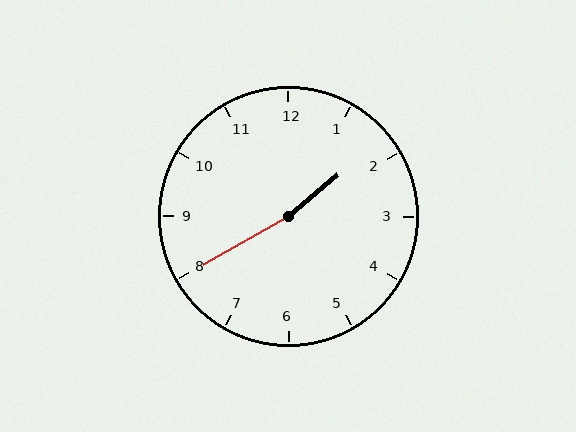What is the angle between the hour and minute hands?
Approximately 170 degrees.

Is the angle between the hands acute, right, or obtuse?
It is obtuse.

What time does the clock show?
1:40.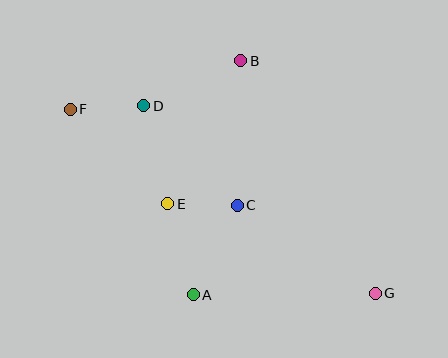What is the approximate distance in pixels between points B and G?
The distance between B and G is approximately 268 pixels.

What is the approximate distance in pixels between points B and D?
The distance between B and D is approximately 107 pixels.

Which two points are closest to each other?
Points C and E are closest to each other.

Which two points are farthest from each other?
Points F and G are farthest from each other.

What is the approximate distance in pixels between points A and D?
The distance between A and D is approximately 195 pixels.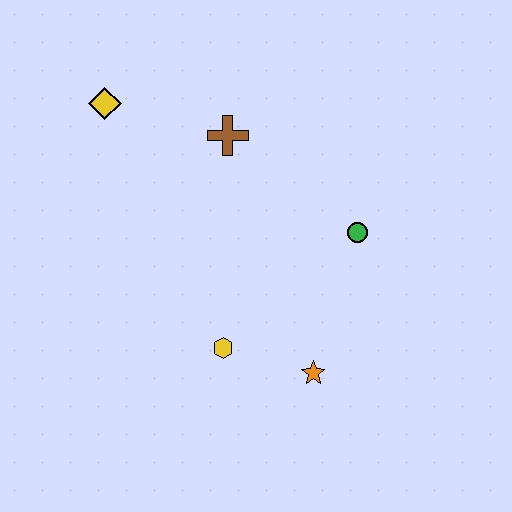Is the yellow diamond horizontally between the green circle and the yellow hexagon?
No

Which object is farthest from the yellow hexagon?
The yellow diamond is farthest from the yellow hexagon.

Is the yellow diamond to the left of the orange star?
Yes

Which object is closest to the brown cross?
The yellow diamond is closest to the brown cross.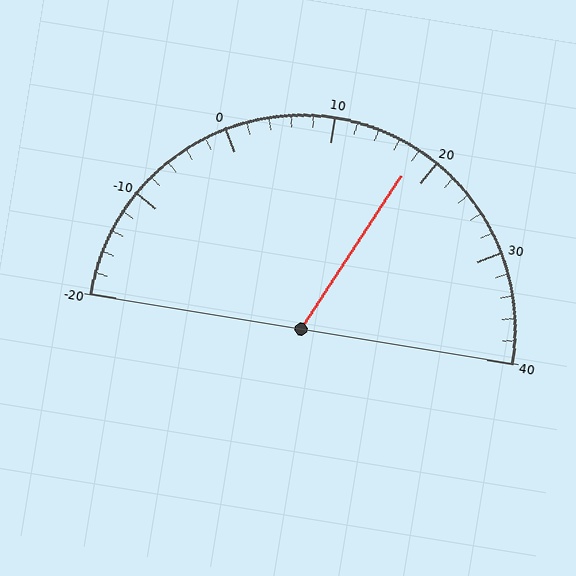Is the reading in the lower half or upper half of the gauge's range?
The reading is in the upper half of the range (-20 to 40).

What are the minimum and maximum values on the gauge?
The gauge ranges from -20 to 40.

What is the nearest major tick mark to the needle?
The nearest major tick mark is 20.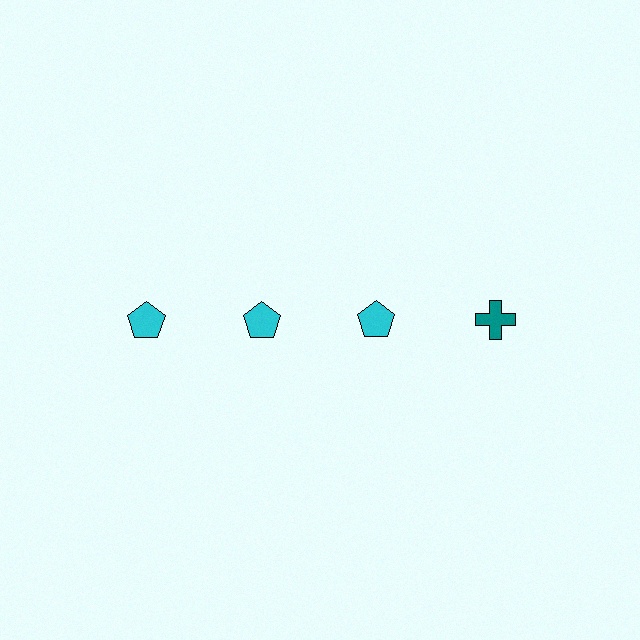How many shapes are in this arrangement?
There are 4 shapes arranged in a grid pattern.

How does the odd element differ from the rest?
It differs in both color (teal instead of cyan) and shape (cross instead of pentagon).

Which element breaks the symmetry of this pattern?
The teal cross in the top row, second from right column breaks the symmetry. All other shapes are cyan pentagons.